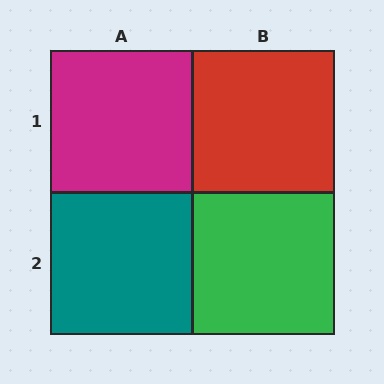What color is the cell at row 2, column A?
Teal.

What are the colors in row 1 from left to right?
Magenta, red.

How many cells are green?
1 cell is green.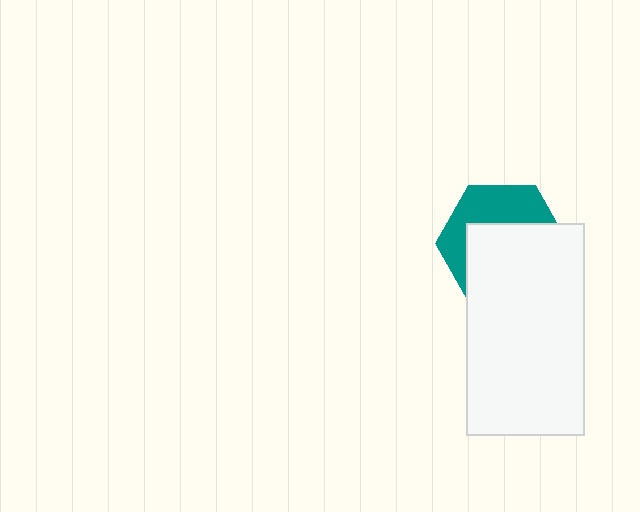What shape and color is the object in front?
The object in front is a white rectangle.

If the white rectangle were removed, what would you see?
You would see the complete teal hexagon.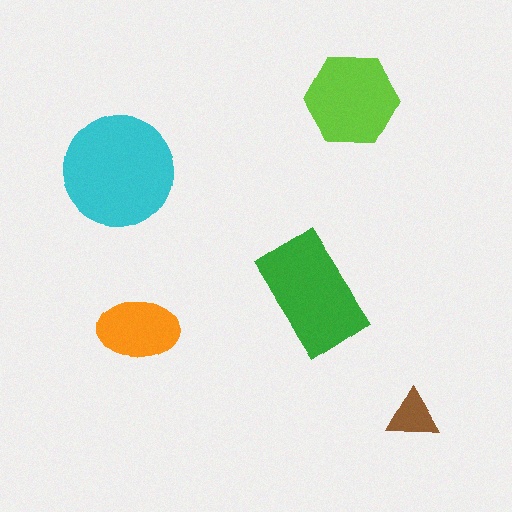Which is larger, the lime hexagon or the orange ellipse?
The lime hexagon.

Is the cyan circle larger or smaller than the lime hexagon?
Larger.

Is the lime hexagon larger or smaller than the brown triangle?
Larger.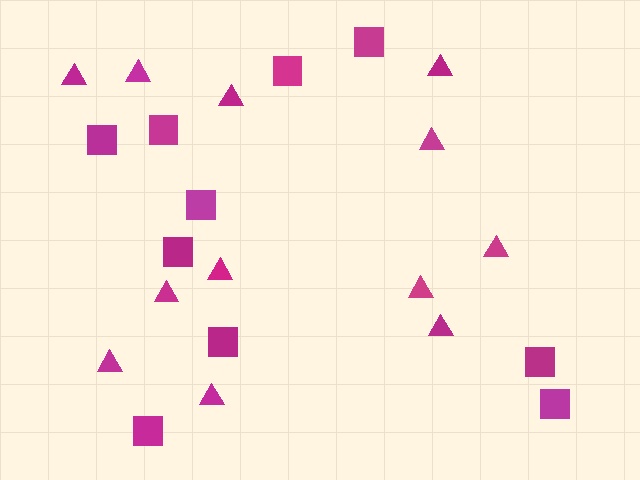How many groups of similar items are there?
There are 2 groups: one group of triangles (12) and one group of squares (10).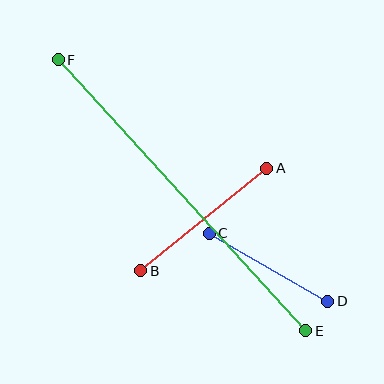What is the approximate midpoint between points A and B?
The midpoint is at approximately (204, 220) pixels.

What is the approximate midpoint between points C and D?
The midpoint is at approximately (268, 267) pixels.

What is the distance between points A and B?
The distance is approximately 162 pixels.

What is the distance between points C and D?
The distance is approximately 136 pixels.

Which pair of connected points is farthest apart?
Points E and F are farthest apart.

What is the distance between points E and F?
The distance is approximately 367 pixels.